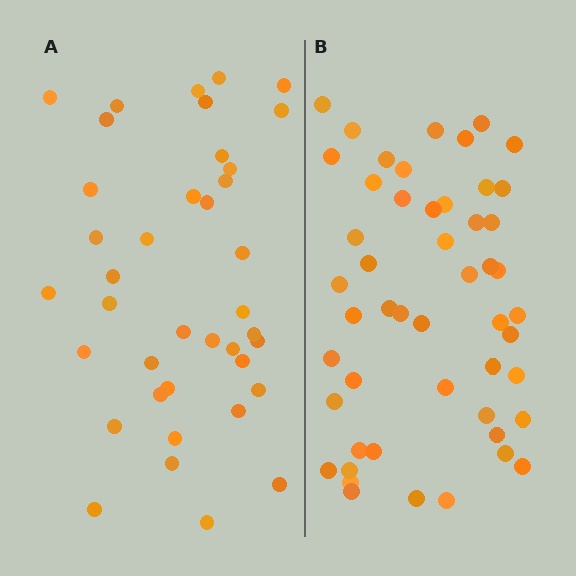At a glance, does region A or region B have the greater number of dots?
Region B (the right region) has more dots.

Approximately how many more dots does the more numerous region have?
Region B has roughly 12 or so more dots than region A.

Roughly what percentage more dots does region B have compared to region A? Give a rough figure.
About 30% more.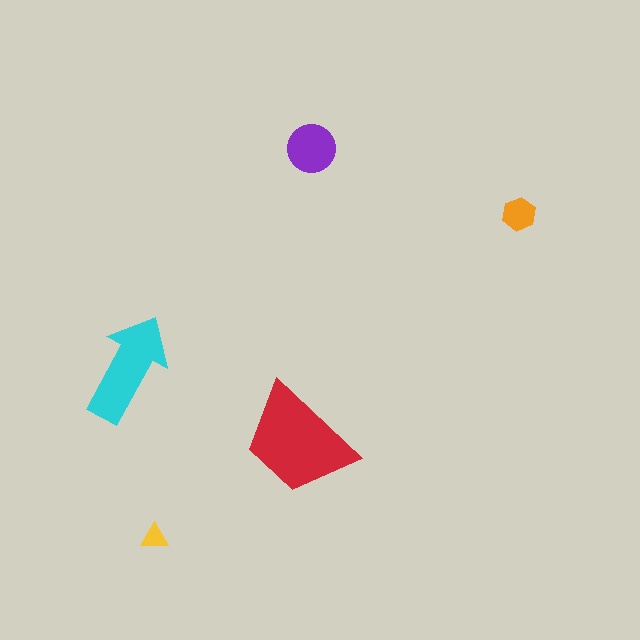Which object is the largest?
The red trapezoid.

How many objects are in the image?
There are 5 objects in the image.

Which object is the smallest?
The yellow triangle.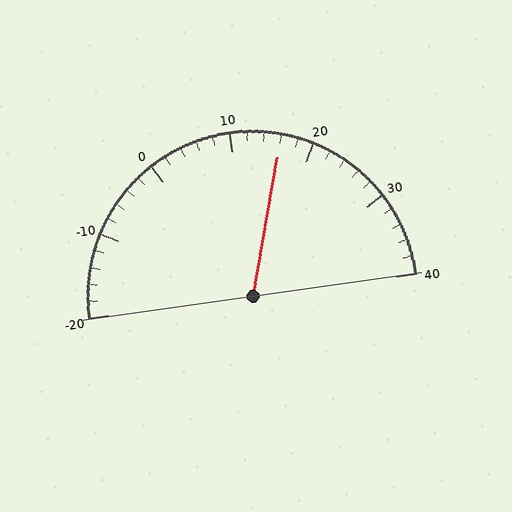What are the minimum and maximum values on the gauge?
The gauge ranges from -20 to 40.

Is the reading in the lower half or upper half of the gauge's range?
The reading is in the upper half of the range (-20 to 40).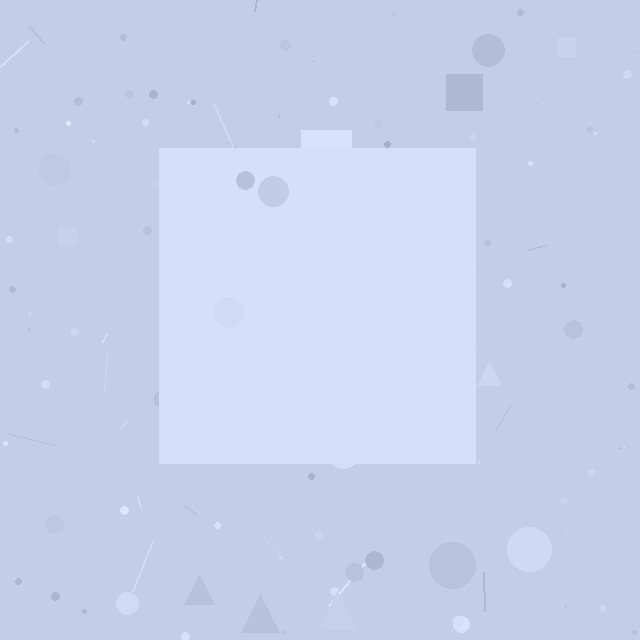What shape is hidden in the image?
A square is hidden in the image.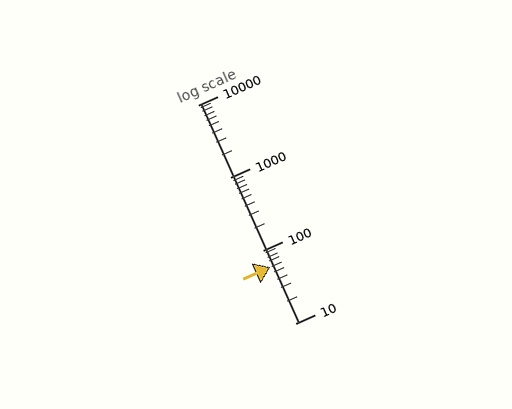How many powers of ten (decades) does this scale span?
The scale spans 3 decades, from 10 to 10000.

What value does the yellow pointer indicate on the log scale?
The pointer indicates approximately 59.